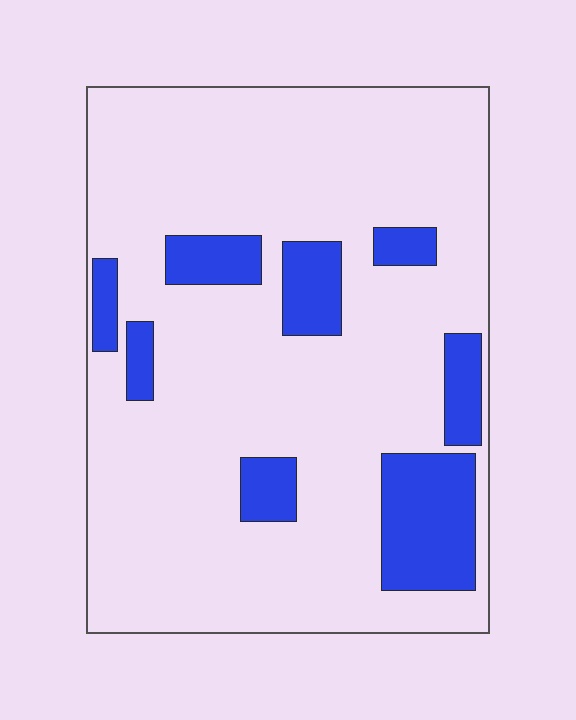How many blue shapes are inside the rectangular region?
8.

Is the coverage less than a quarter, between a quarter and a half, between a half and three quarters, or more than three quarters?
Less than a quarter.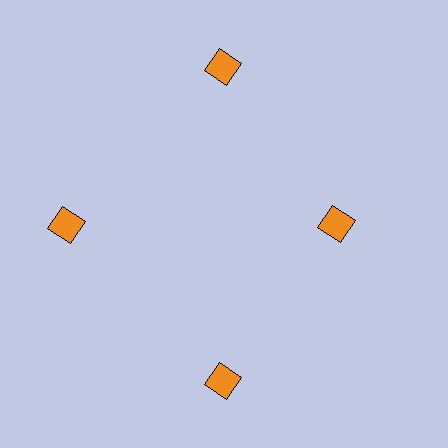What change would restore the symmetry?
The symmetry would be restored by moving it outward, back onto the ring so that all 4 squares sit at equal angles and equal distance from the center.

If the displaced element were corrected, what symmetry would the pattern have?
It would have 4-fold rotational symmetry — the pattern would map onto itself every 90 degrees.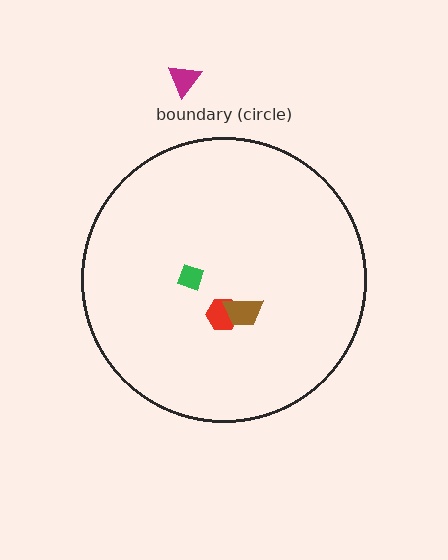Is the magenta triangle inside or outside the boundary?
Outside.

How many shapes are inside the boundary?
3 inside, 1 outside.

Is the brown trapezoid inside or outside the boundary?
Inside.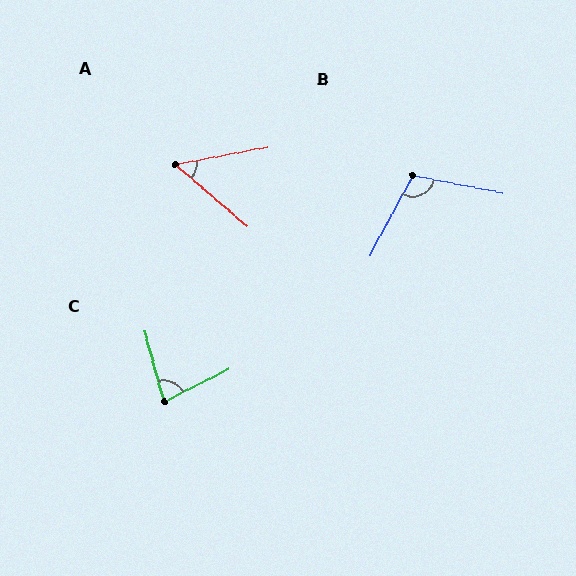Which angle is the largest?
B, at approximately 107 degrees.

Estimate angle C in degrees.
Approximately 79 degrees.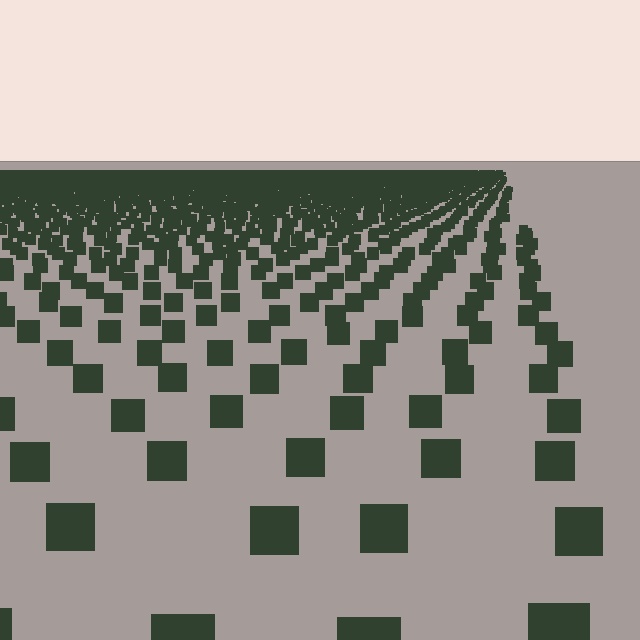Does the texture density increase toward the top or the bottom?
Density increases toward the top.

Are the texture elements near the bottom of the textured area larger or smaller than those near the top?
Larger. Near the bottom, elements are closer to the viewer and appear at a bigger on-screen size.